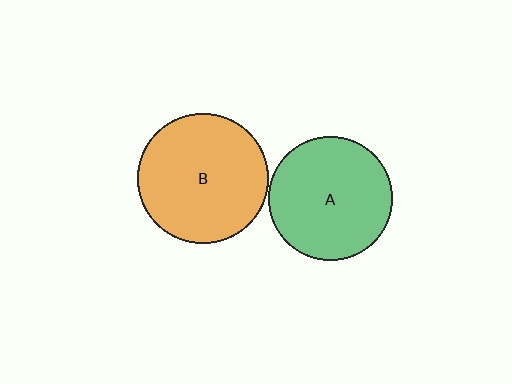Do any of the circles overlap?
No, none of the circles overlap.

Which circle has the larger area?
Circle B (orange).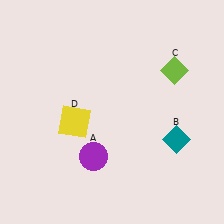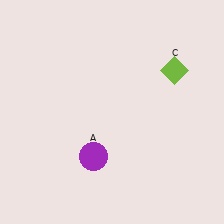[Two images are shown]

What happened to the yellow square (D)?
The yellow square (D) was removed in Image 2. It was in the bottom-left area of Image 1.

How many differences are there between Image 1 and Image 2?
There are 2 differences between the two images.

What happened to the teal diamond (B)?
The teal diamond (B) was removed in Image 2. It was in the bottom-right area of Image 1.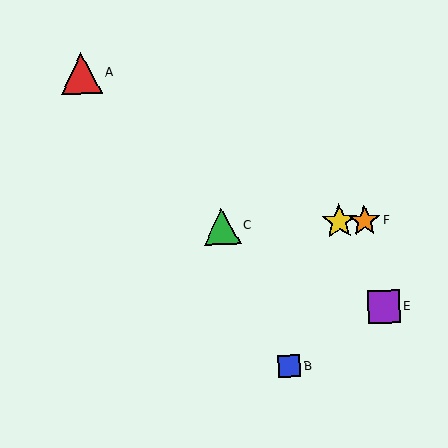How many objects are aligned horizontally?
3 objects (C, D, F) are aligned horizontally.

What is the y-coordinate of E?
Object E is at y≈307.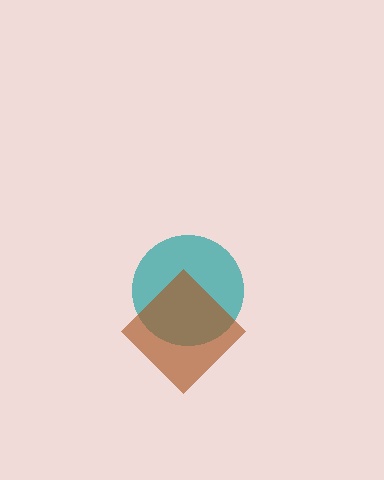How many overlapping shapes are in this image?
There are 2 overlapping shapes in the image.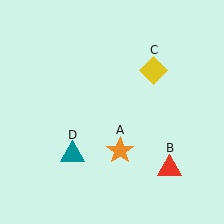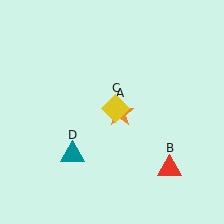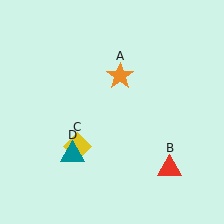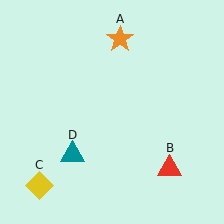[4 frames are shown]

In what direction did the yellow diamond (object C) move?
The yellow diamond (object C) moved down and to the left.